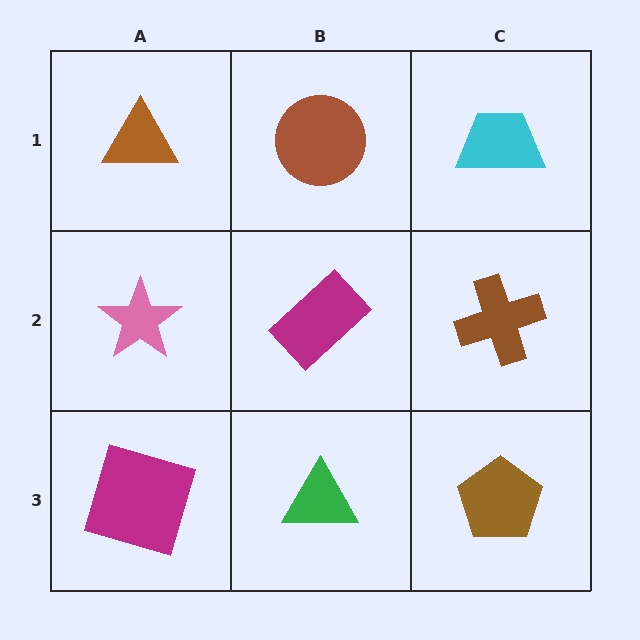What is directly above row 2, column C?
A cyan trapezoid.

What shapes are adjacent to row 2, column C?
A cyan trapezoid (row 1, column C), a brown pentagon (row 3, column C), a magenta rectangle (row 2, column B).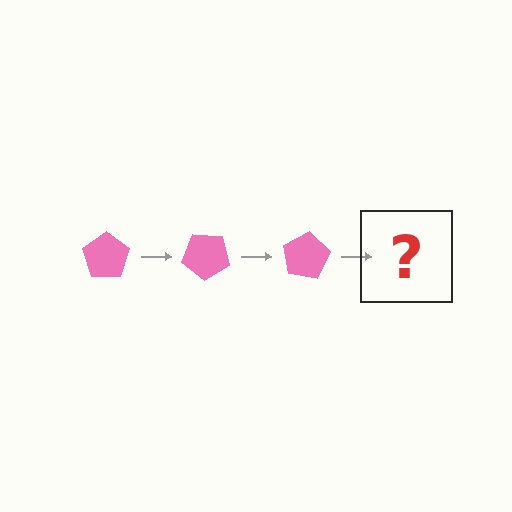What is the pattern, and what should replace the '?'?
The pattern is that the pentagon rotates 40 degrees each step. The '?' should be a pink pentagon rotated 120 degrees.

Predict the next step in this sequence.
The next step is a pink pentagon rotated 120 degrees.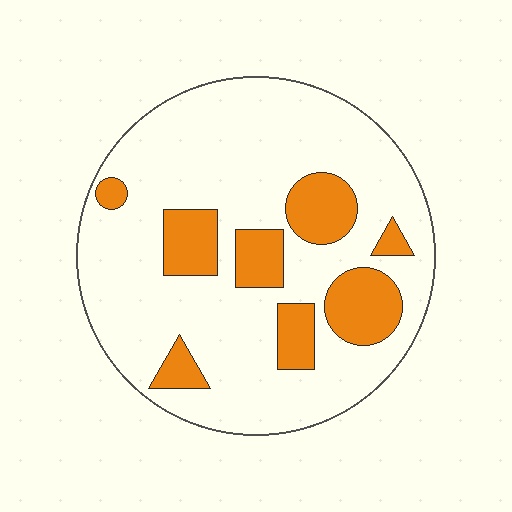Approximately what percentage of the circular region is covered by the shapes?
Approximately 20%.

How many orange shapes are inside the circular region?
8.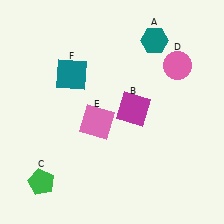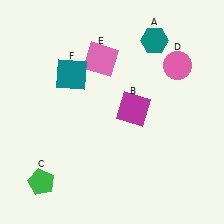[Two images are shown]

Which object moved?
The pink square (E) moved up.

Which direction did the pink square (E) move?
The pink square (E) moved up.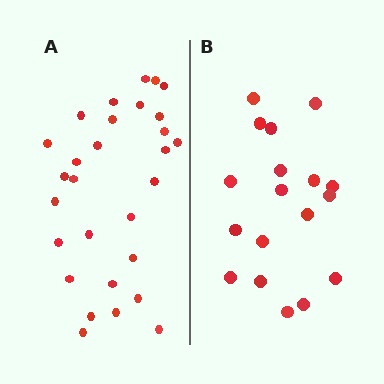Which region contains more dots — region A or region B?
Region A (the left region) has more dots.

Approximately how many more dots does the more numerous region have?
Region A has roughly 12 or so more dots than region B.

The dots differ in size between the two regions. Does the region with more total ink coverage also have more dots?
No. Region B has more total ink coverage because its dots are larger, but region A actually contains more individual dots. Total area can be misleading — the number of items is what matters here.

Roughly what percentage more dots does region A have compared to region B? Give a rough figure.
About 60% more.